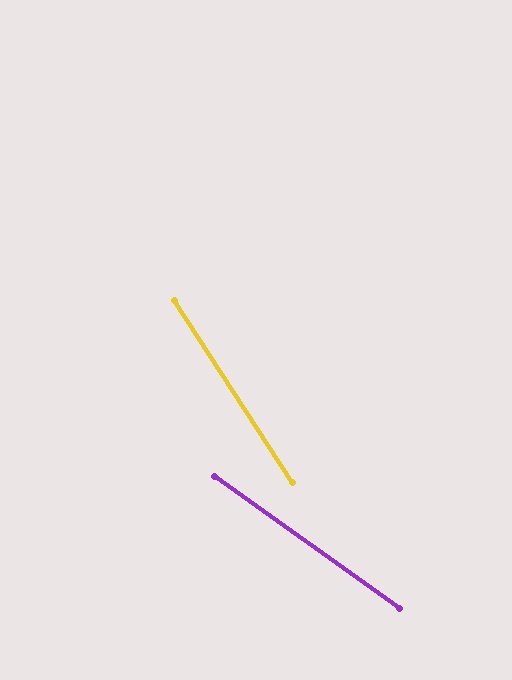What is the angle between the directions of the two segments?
Approximately 22 degrees.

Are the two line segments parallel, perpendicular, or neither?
Neither parallel nor perpendicular — they differ by about 22°.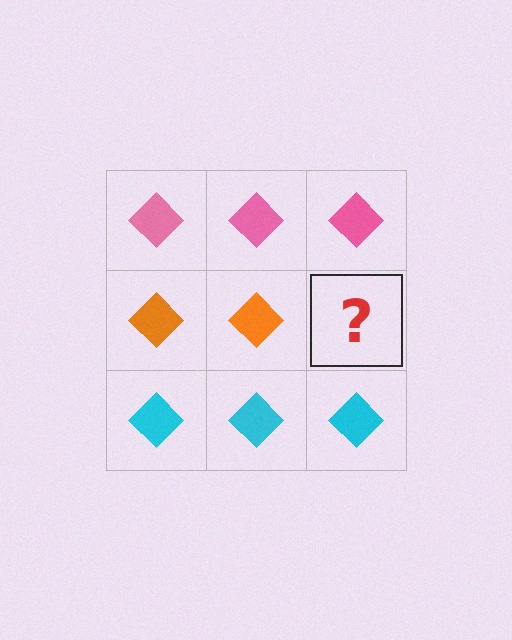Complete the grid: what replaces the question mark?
The question mark should be replaced with an orange diamond.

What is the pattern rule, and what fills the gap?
The rule is that each row has a consistent color. The gap should be filled with an orange diamond.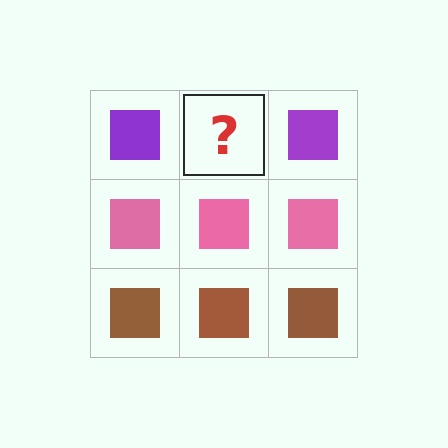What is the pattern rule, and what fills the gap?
The rule is that each row has a consistent color. The gap should be filled with a purple square.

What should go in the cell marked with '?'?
The missing cell should contain a purple square.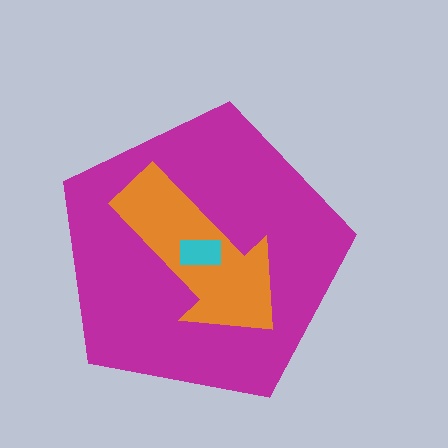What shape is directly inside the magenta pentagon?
The orange arrow.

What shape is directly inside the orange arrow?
The cyan rectangle.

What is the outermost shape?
The magenta pentagon.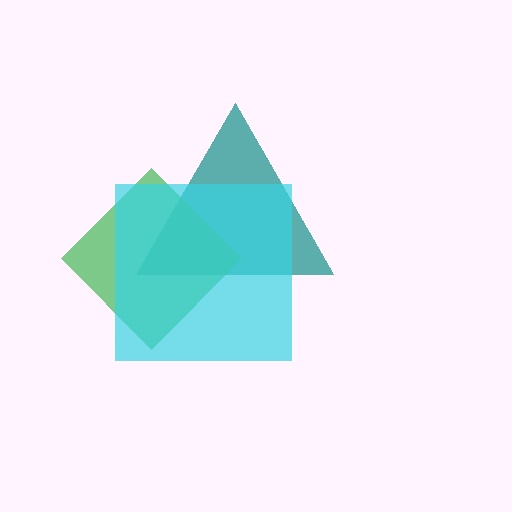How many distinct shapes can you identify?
There are 3 distinct shapes: a teal triangle, a green diamond, a cyan square.